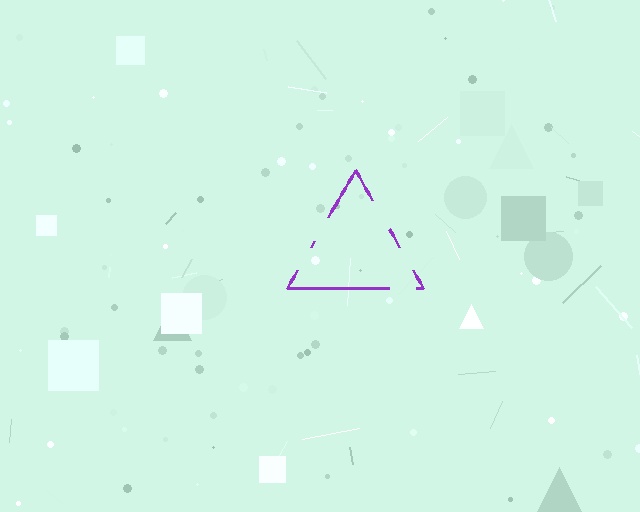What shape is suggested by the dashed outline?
The dashed outline suggests a triangle.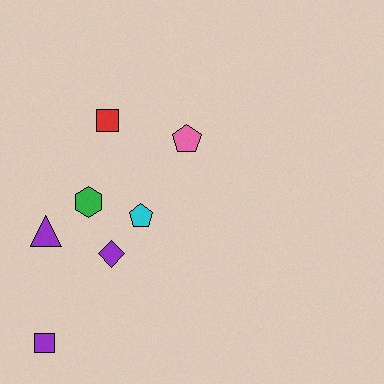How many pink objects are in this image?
There is 1 pink object.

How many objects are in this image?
There are 7 objects.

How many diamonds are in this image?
There is 1 diamond.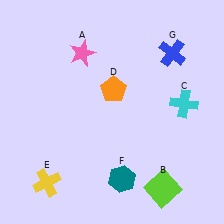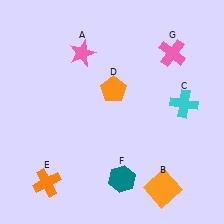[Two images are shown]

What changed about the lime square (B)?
In Image 1, B is lime. In Image 2, it changed to orange.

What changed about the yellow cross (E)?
In Image 1, E is yellow. In Image 2, it changed to orange.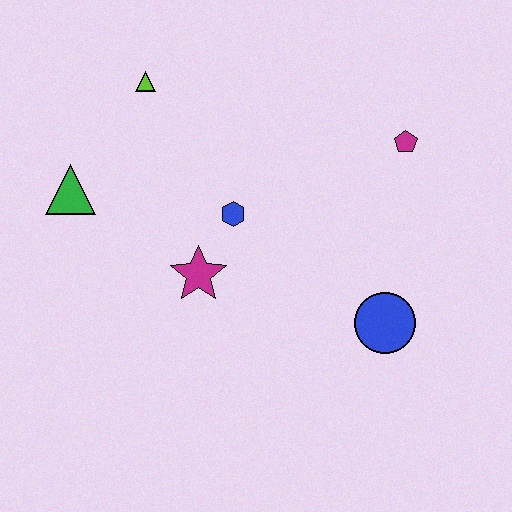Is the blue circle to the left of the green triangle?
No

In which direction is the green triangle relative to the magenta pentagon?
The green triangle is to the left of the magenta pentagon.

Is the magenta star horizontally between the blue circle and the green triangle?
Yes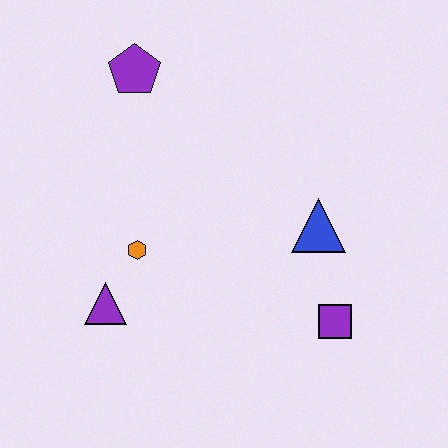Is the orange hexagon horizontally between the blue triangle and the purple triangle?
Yes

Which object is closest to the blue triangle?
The purple square is closest to the blue triangle.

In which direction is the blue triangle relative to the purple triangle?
The blue triangle is to the right of the purple triangle.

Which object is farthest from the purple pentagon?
The purple square is farthest from the purple pentagon.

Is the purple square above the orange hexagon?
No